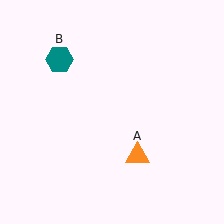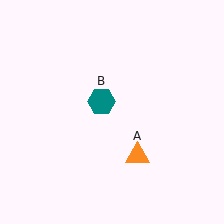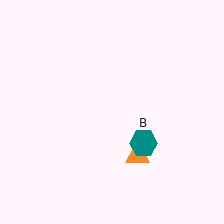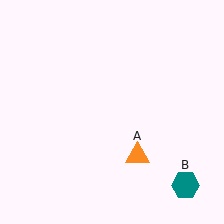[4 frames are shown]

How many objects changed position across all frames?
1 object changed position: teal hexagon (object B).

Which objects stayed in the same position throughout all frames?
Orange triangle (object A) remained stationary.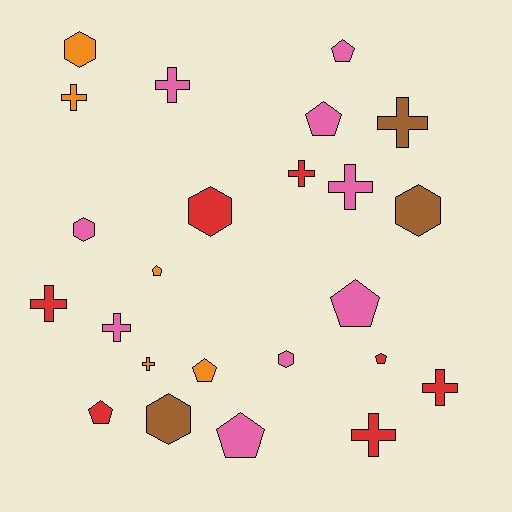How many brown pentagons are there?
There are no brown pentagons.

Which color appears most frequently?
Pink, with 9 objects.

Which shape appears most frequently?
Cross, with 10 objects.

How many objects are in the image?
There are 24 objects.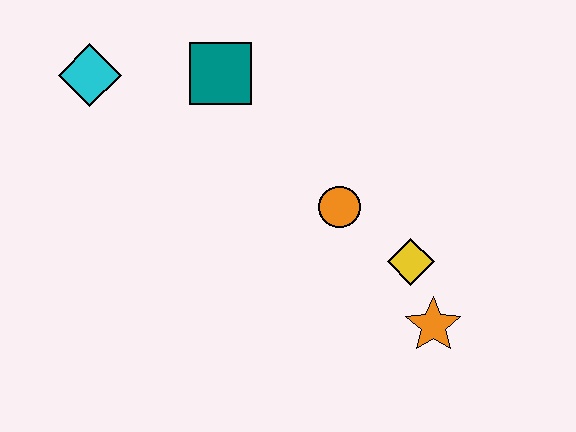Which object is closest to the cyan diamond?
The teal square is closest to the cyan diamond.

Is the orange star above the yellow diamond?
No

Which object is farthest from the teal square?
The orange star is farthest from the teal square.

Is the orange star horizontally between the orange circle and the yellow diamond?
No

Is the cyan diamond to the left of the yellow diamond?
Yes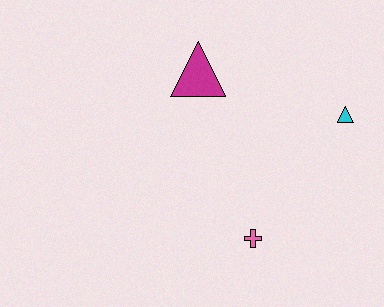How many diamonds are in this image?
There are no diamonds.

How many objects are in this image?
There are 3 objects.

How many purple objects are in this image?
There are no purple objects.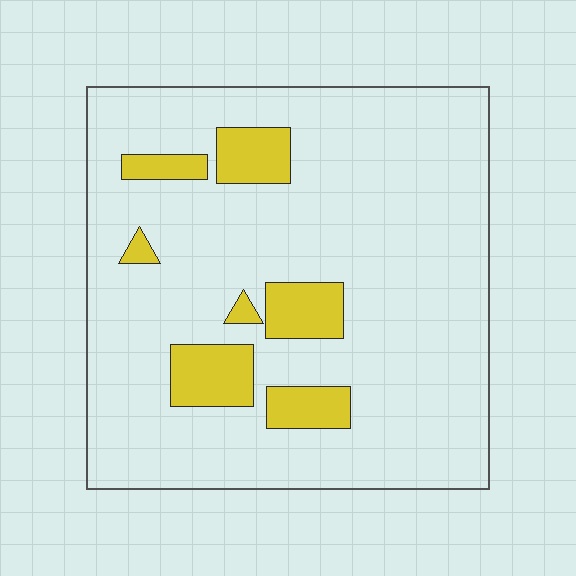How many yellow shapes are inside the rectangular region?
7.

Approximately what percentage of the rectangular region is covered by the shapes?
Approximately 15%.